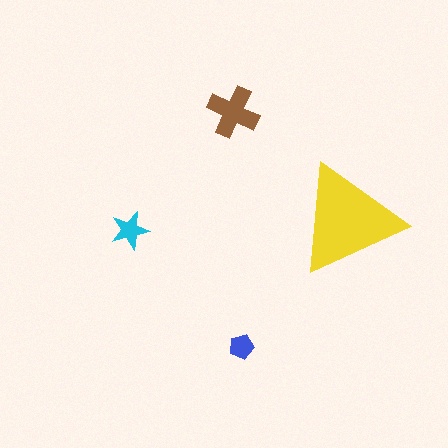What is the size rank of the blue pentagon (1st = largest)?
4th.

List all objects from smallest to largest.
The blue pentagon, the cyan star, the brown cross, the yellow triangle.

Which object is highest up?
The brown cross is topmost.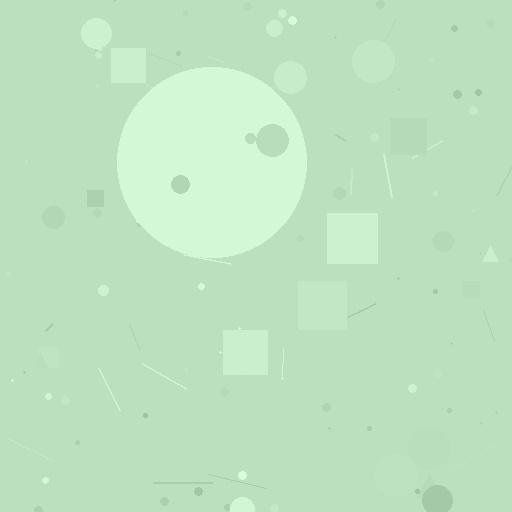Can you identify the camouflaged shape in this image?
The camouflaged shape is a circle.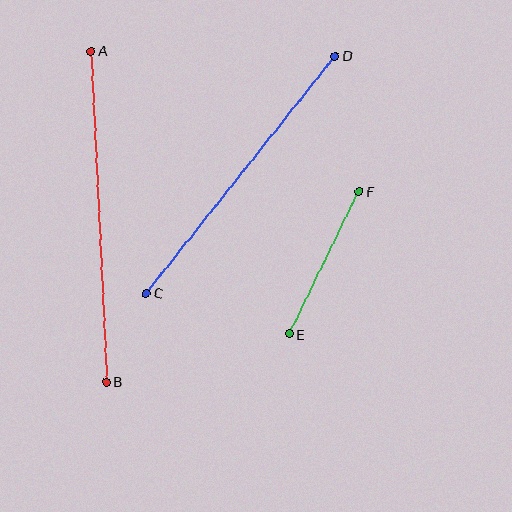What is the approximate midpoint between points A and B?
The midpoint is at approximately (99, 216) pixels.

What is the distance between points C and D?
The distance is approximately 303 pixels.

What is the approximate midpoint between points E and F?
The midpoint is at approximately (324, 263) pixels.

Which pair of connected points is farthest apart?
Points A and B are farthest apart.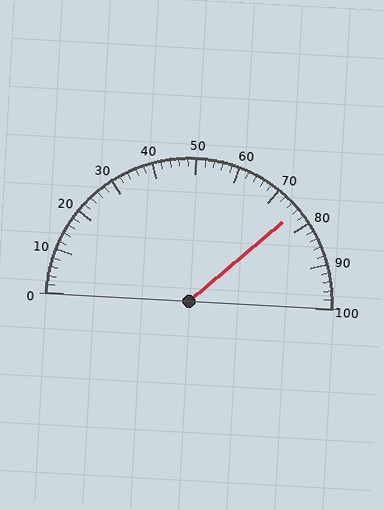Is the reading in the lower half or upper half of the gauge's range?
The reading is in the upper half of the range (0 to 100).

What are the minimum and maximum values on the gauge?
The gauge ranges from 0 to 100.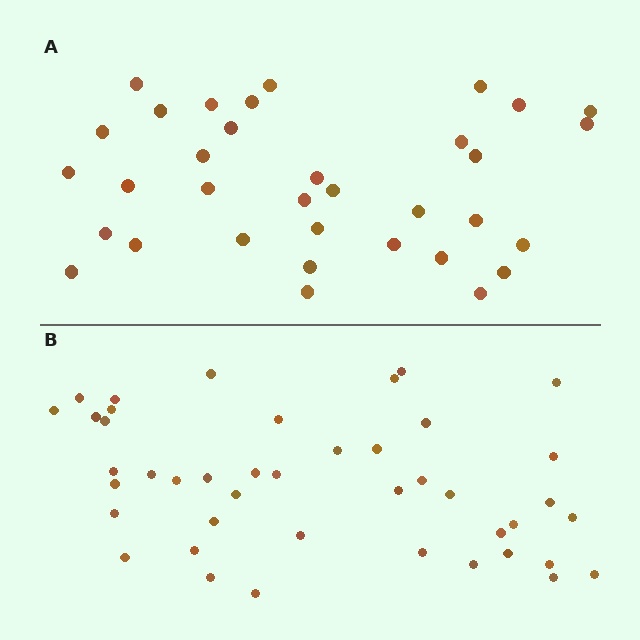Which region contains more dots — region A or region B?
Region B (the bottom region) has more dots.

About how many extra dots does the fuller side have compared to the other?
Region B has roughly 8 or so more dots than region A.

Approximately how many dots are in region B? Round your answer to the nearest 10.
About 40 dots. (The exact count is 43, which rounds to 40.)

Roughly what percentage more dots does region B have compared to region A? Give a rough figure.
About 25% more.